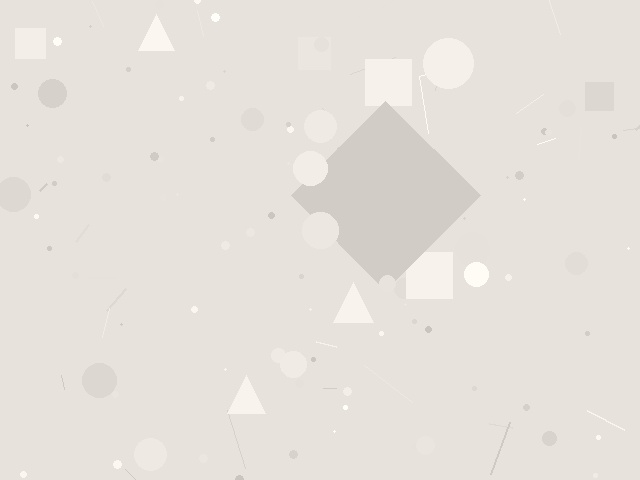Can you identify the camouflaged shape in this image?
The camouflaged shape is a diamond.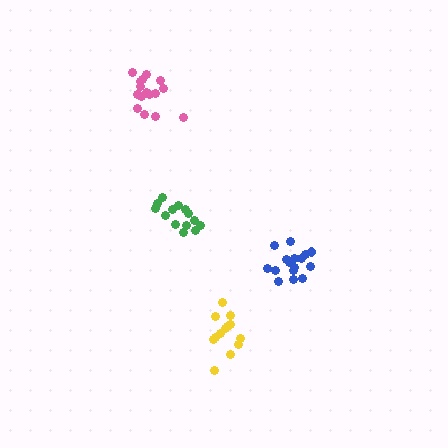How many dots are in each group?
Group 1: 14 dots, Group 2: 13 dots, Group 3: 16 dots, Group 4: 16 dots (59 total).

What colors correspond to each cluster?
The clusters are colored: green, yellow, blue, pink.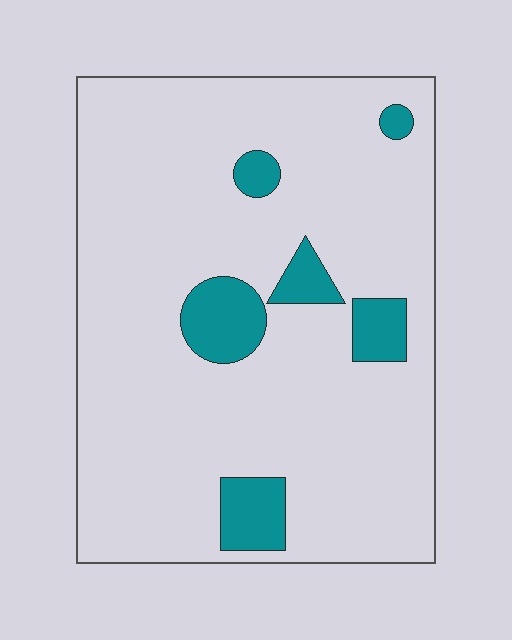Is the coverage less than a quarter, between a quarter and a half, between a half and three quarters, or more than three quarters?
Less than a quarter.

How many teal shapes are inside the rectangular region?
6.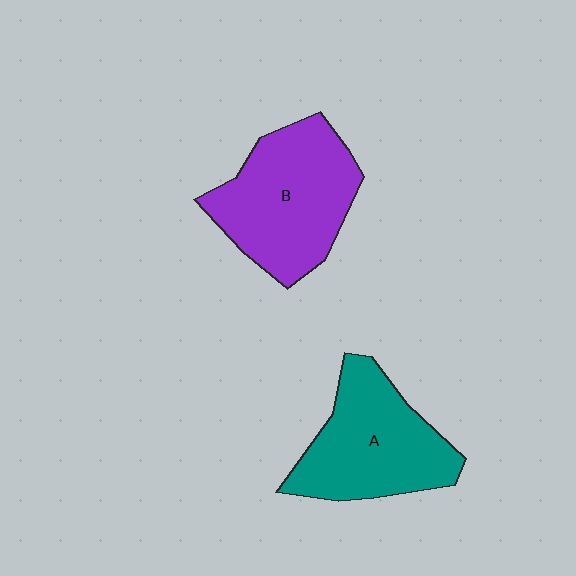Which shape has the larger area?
Shape B (purple).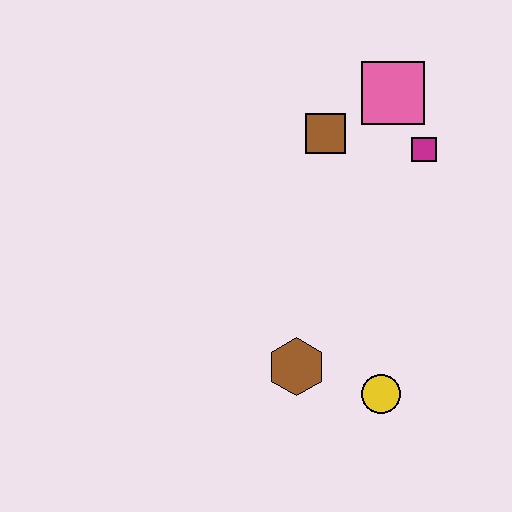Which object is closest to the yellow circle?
The brown hexagon is closest to the yellow circle.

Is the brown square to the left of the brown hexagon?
No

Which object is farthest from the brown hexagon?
The pink square is farthest from the brown hexagon.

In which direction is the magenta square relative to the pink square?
The magenta square is below the pink square.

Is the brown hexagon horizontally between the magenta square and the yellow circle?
No